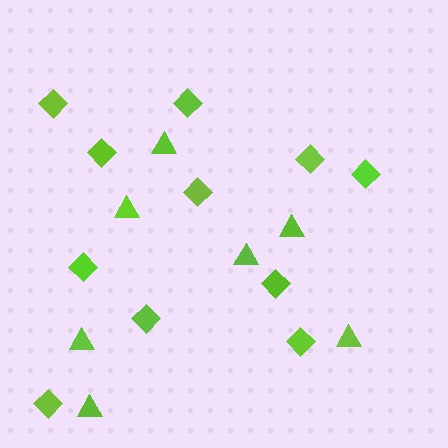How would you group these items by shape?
There are 2 groups: one group of triangles (7) and one group of diamonds (11).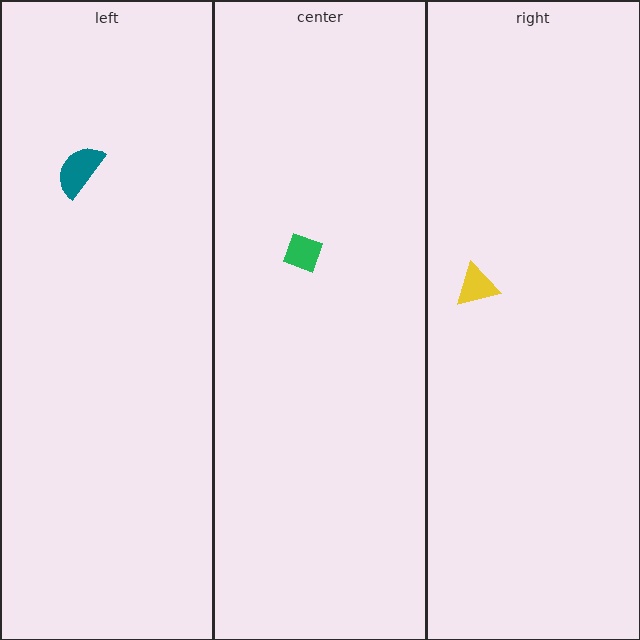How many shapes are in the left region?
1.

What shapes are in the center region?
The green diamond.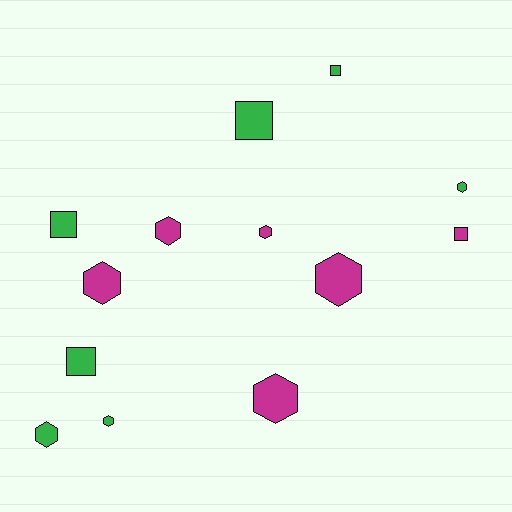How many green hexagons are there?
There are 3 green hexagons.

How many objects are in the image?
There are 13 objects.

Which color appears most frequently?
Green, with 7 objects.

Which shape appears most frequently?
Hexagon, with 8 objects.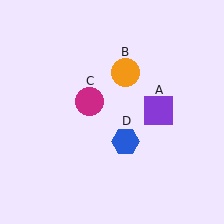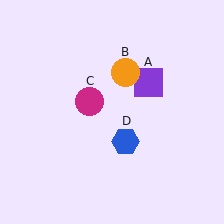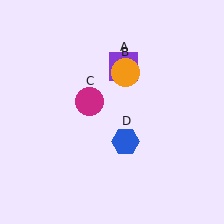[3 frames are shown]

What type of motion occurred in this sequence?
The purple square (object A) rotated counterclockwise around the center of the scene.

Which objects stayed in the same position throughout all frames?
Orange circle (object B) and magenta circle (object C) and blue hexagon (object D) remained stationary.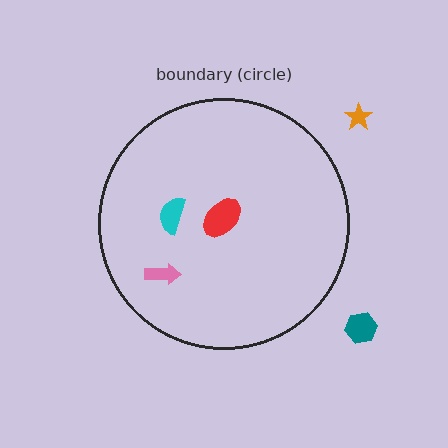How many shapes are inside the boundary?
3 inside, 2 outside.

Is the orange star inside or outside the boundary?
Outside.